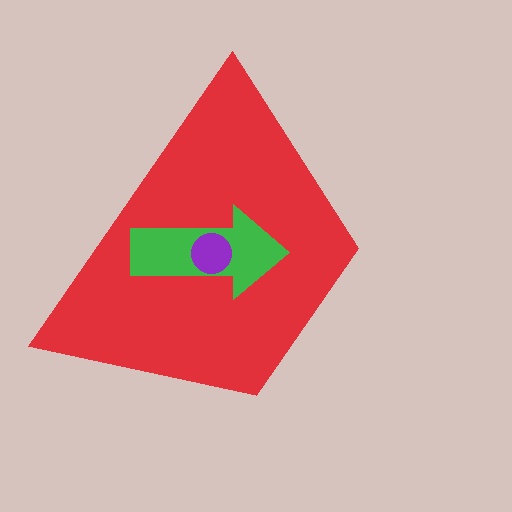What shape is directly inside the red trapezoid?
The green arrow.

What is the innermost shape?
The purple circle.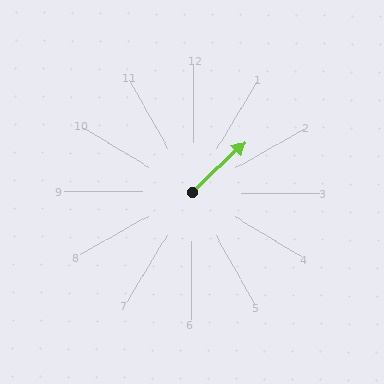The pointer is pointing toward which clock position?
Roughly 2 o'clock.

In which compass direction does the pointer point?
Northeast.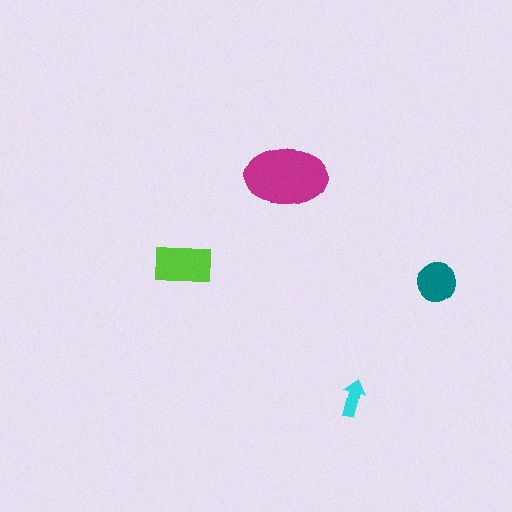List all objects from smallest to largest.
The cyan arrow, the teal circle, the lime rectangle, the magenta ellipse.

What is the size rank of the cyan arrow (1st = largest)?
4th.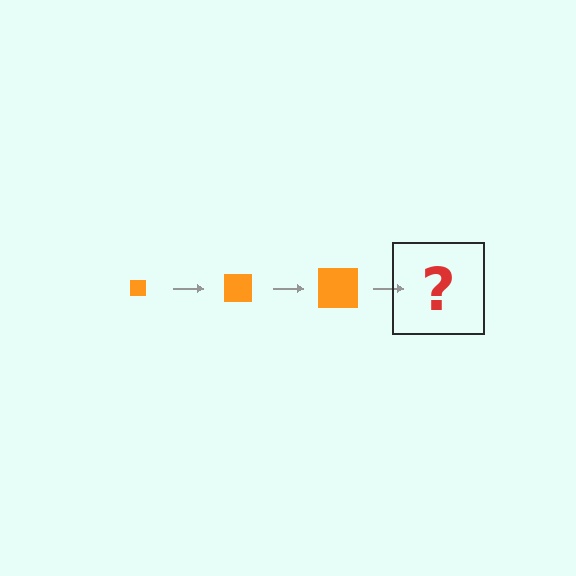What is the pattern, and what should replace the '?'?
The pattern is that the square gets progressively larger each step. The '?' should be an orange square, larger than the previous one.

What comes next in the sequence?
The next element should be an orange square, larger than the previous one.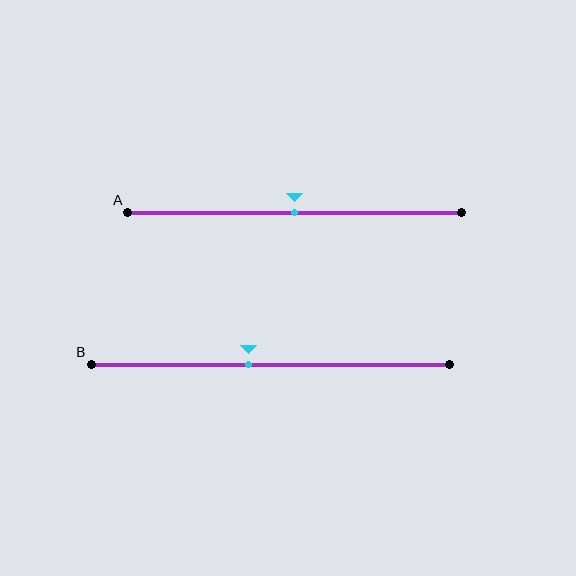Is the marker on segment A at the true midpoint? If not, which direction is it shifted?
Yes, the marker on segment A is at the true midpoint.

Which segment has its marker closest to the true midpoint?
Segment A has its marker closest to the true midpoint.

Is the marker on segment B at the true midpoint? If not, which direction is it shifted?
No, the marker on segment B is shifted to the left by about 6% of the segment length.